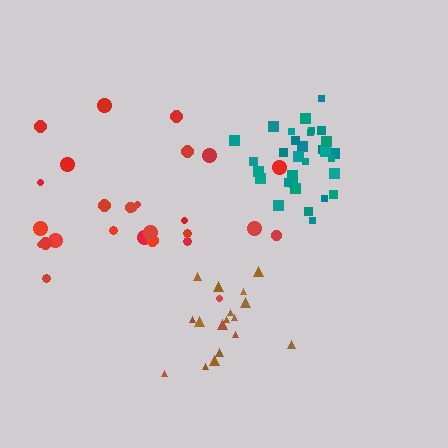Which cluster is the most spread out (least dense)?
Red.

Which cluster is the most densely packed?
Teal.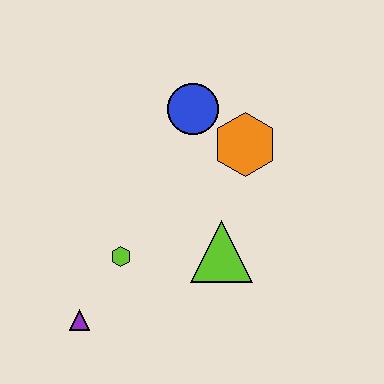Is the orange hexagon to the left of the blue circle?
No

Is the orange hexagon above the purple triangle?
Yes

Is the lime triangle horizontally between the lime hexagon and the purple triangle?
No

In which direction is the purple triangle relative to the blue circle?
The purple triangle is below the blue circle.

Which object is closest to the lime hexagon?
The purple triangle is closest to the lime hexagon.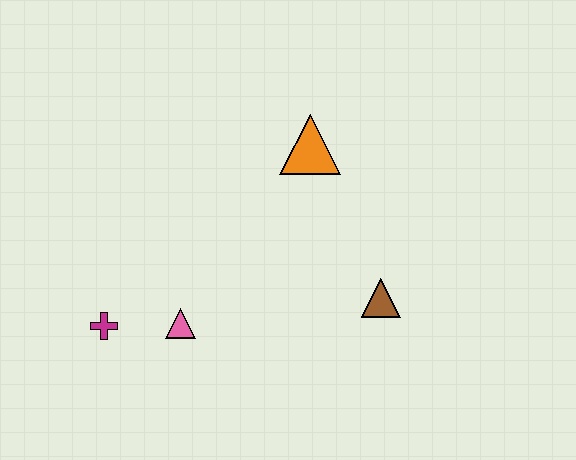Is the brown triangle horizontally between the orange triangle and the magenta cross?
No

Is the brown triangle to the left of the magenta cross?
No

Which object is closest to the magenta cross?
The pink triangle is closest to the magenta cross.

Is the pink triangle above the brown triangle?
No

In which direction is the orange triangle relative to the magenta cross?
The orange triangle is to the right of the magenta cross.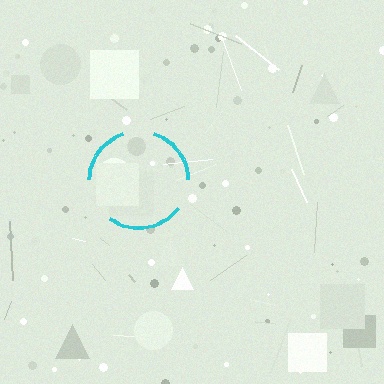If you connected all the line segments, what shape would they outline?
They would outline a circle.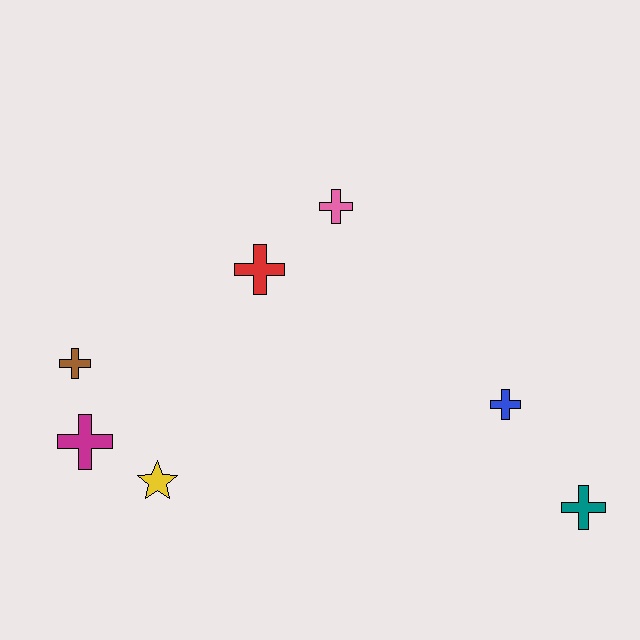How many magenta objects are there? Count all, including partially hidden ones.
There is 1 magenta object.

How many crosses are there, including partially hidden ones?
There are 6 crosses.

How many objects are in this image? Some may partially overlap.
There are 7 objects.